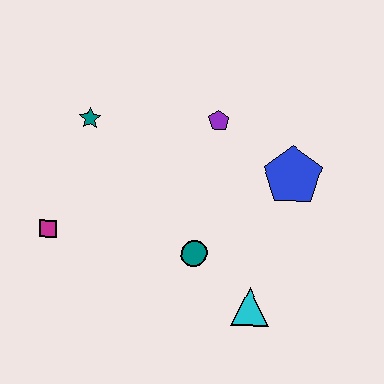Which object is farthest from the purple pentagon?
The magenta square is farthest from the purple pentagon.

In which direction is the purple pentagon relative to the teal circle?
The purple pentagon is above the teal circle.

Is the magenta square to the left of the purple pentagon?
Yes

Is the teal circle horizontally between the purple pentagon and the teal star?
Yes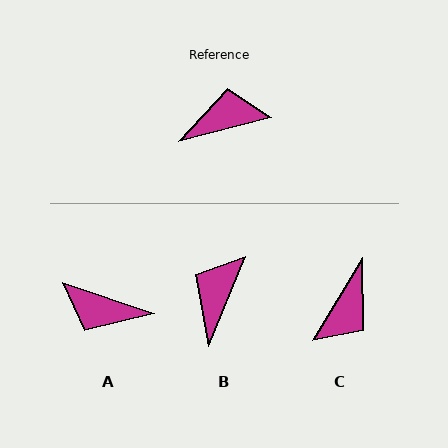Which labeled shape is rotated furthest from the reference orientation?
A, about 147 degrees away.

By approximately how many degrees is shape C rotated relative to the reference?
Approximately 135 degrees clockwise.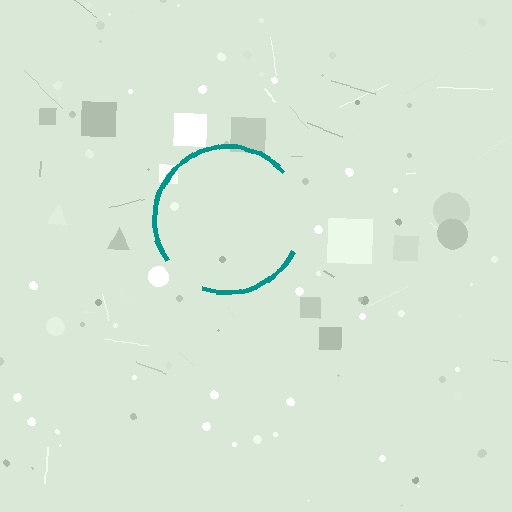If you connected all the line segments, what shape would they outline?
They would outline a circle.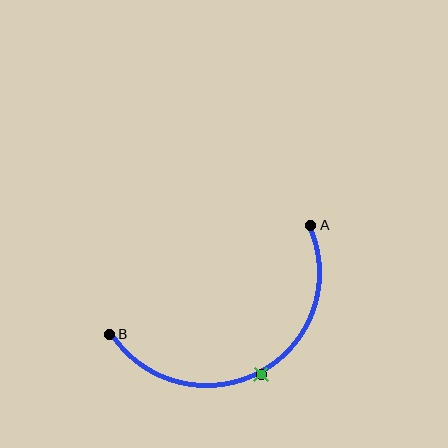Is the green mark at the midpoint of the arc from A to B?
Yes. The green mark lies on the arc at equal arc-length from both A and B — it is the arc midpoint.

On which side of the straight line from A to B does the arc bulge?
The arc bulges below the straight line connecting A and B.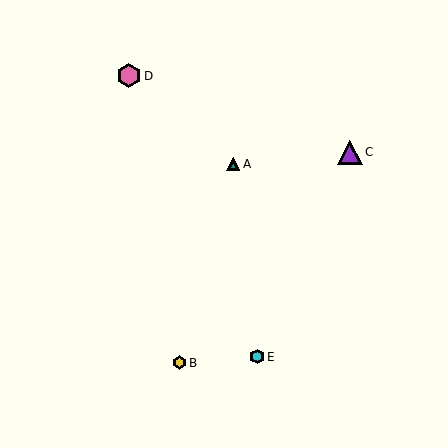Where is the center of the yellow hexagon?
The center of the yellow hexagon is at (179, 363).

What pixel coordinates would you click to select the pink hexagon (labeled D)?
Click at (129, 76) to select the pink hexagon D.